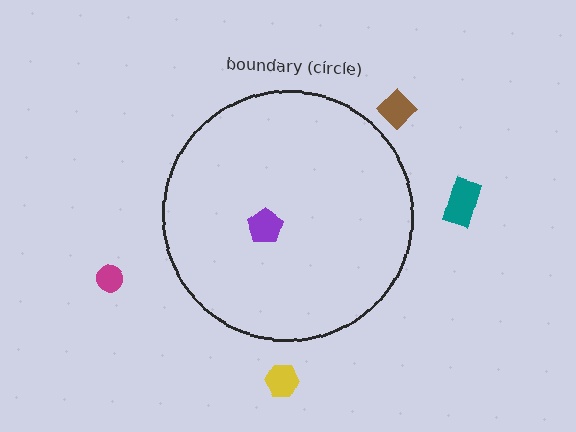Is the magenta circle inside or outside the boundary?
Outside.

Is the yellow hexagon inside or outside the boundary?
Outside.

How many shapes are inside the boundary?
1 inside, 4 outside.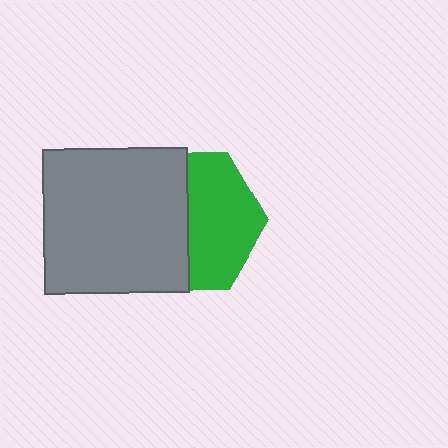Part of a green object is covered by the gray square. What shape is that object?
It is a hexagon.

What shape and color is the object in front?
The object in front is a gray square.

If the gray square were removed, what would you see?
You would see the complete green hexagon.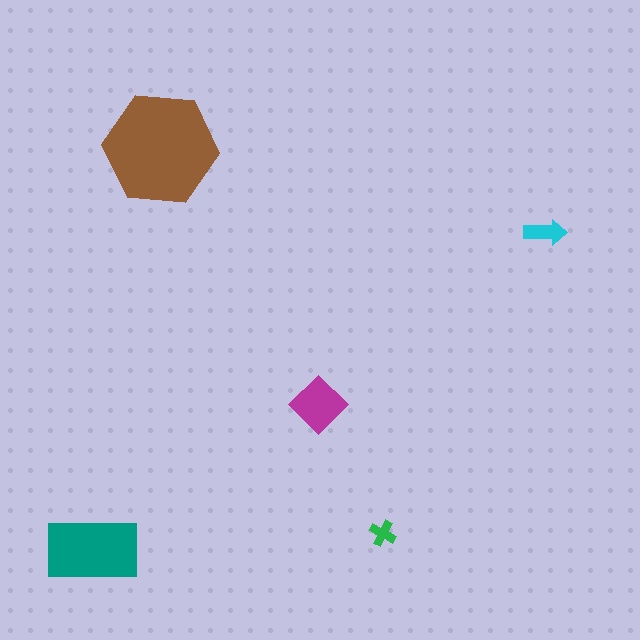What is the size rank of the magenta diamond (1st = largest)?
3rd.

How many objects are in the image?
There are 5 objects in the image.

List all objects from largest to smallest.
The brown hexagon, the teal rectangle, the magenta diamond, the cyan arrow, the green cross.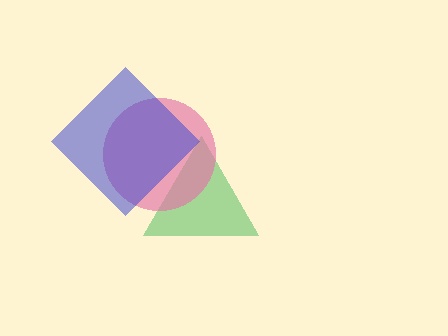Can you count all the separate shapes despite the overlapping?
Yes, there are 3 separate shapes.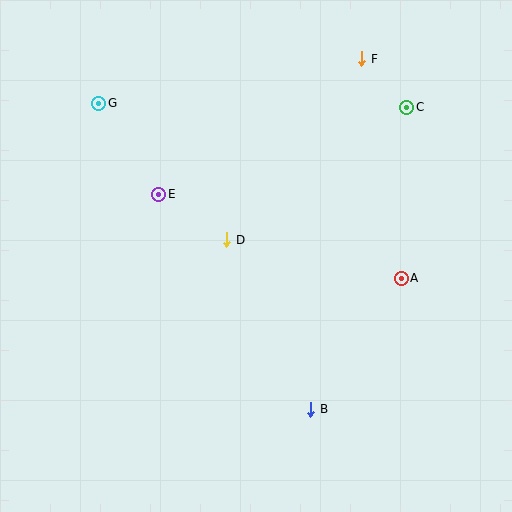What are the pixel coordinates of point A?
Point A is at (401, 278).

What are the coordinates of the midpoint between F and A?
The midpoint between F and A is at (382, 169).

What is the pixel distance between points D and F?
The distance between D and F is 226 pixels.